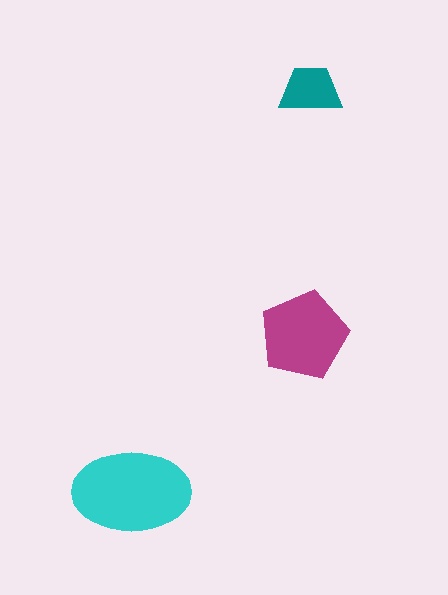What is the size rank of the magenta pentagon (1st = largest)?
2nd.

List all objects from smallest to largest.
The teal trapezoid, the magenta pentagon, the cyan ellipse.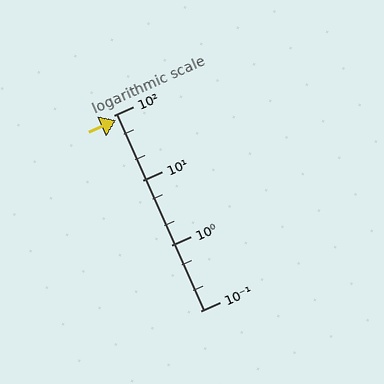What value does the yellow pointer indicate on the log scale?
The pointer indicates approximately 83.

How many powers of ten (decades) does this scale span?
The scale spans 3 decades, from 0.1 to 100.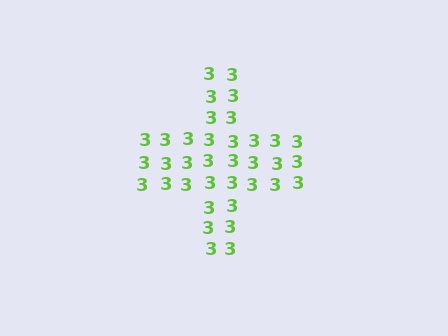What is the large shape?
The large shape is a cross.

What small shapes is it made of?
It is made of small digit 3's.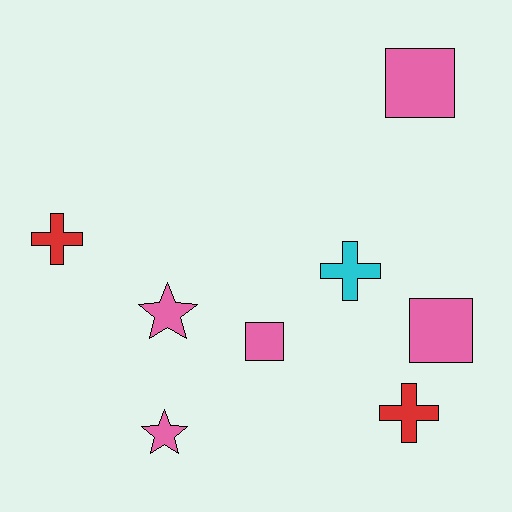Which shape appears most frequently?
Cross, with 3 objects.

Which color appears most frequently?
Pink, with 5 objects.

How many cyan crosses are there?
There is 1 cyan cross.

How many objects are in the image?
There are 8 objects.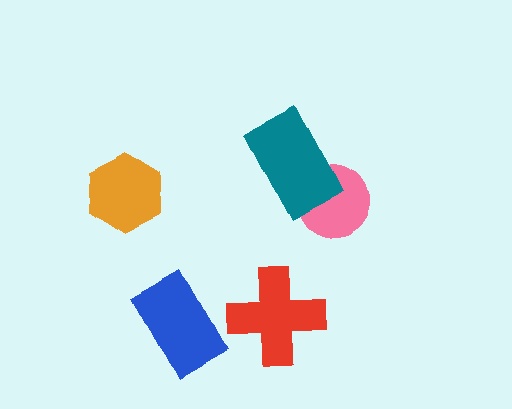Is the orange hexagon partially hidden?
No, no other shape covers it.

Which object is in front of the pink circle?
The teal rectangle is in front of the pink circle.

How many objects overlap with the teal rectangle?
1 object overlaps with the teal rectangle.